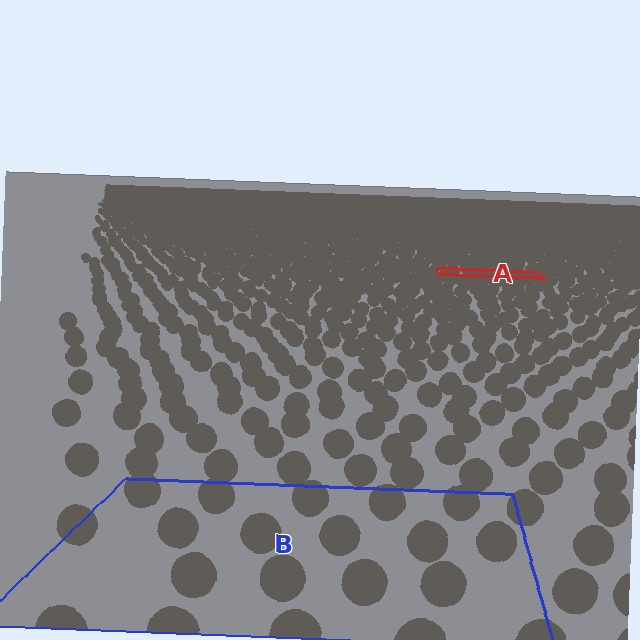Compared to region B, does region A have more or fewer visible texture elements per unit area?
Region A has more texture elements per unit area — they are packed more densely because it is farther away.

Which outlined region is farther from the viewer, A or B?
Region A is farther from the viewer — the texture elements inside it appear smaller and more densely packed.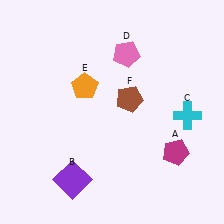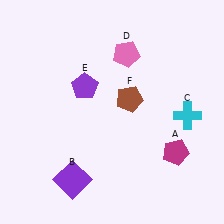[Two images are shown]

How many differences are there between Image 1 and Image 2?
There is 1 difference between the two images.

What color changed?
The pentagon (E) changed from orange in Image 1 to purple in Image 2.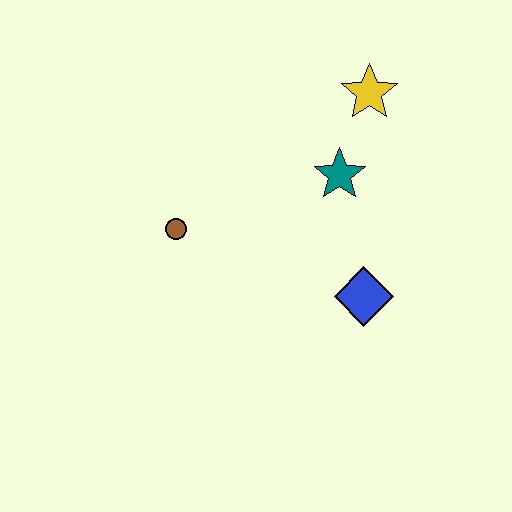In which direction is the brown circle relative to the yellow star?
The brown circle is to the left of the yellow star.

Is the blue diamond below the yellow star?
Yes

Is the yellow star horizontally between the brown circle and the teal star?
No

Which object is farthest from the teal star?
The brown circle is farthest from the teal star.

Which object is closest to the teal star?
The yellow star is closest to the teal star.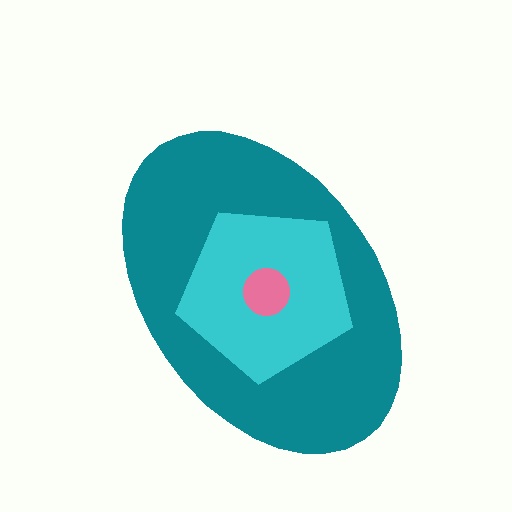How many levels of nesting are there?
3.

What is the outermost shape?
The teal ellipse.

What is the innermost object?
The pink circle.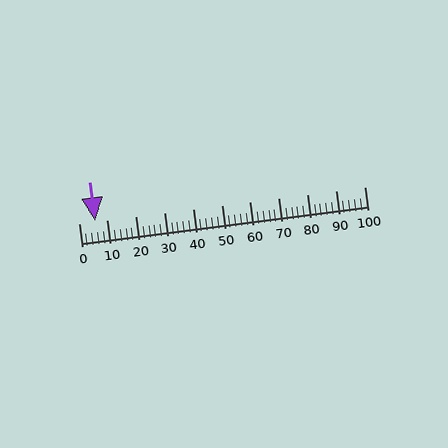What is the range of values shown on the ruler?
The ruler shows values from 0 to 100.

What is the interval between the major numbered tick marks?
The major tick marks are spaced 10 units apart.